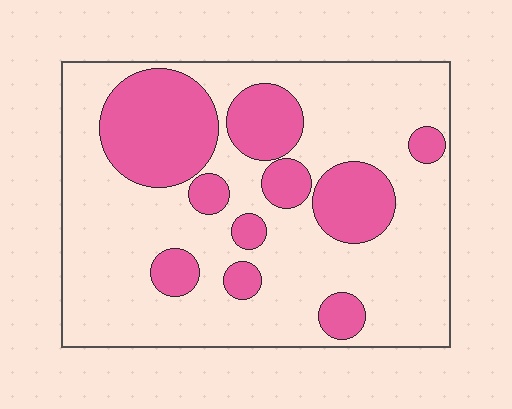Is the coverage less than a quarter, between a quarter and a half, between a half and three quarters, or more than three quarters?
Between a quarter and a half.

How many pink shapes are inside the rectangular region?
10.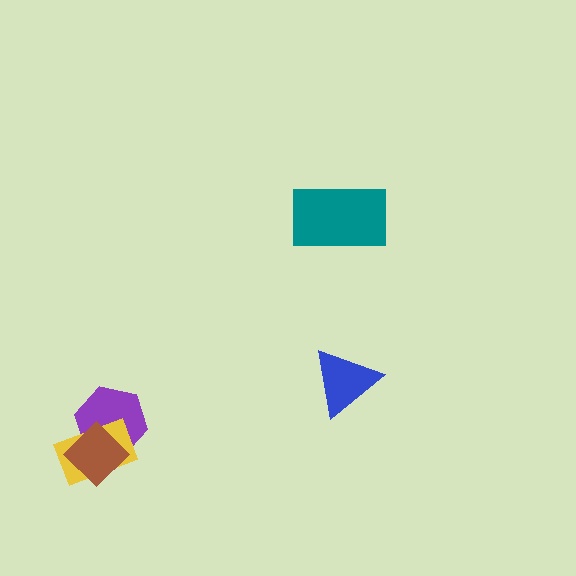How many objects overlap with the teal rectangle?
0 objects overlap with the teal rectangle.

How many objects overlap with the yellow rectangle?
2 objects overlap with the yellow rectangle.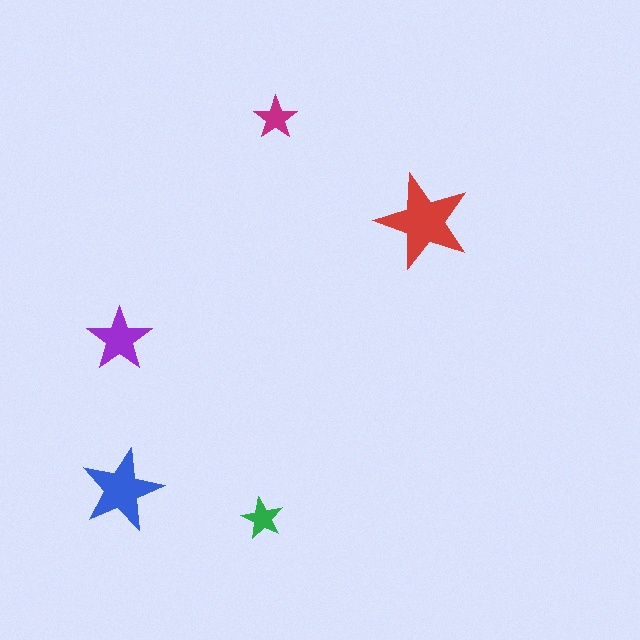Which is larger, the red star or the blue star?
The red one.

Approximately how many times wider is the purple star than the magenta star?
About 1.5 times wider.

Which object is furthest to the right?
The red star is rightmost.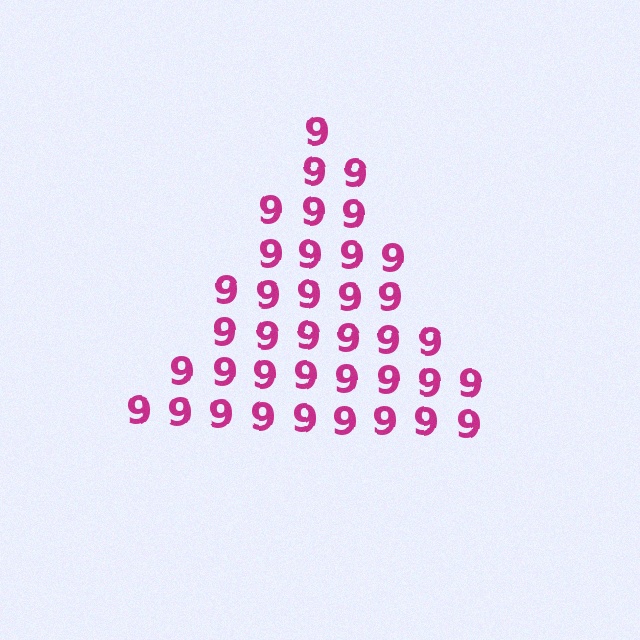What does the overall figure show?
The overall figure shows a triangle.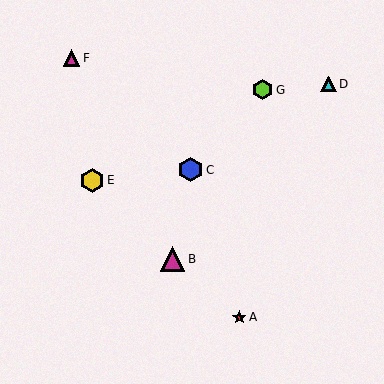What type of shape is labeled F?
Shape F is a magenta triangle.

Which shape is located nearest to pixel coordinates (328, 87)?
The cyan triangle (labeled D) at (329, 84) is nearest to that location.